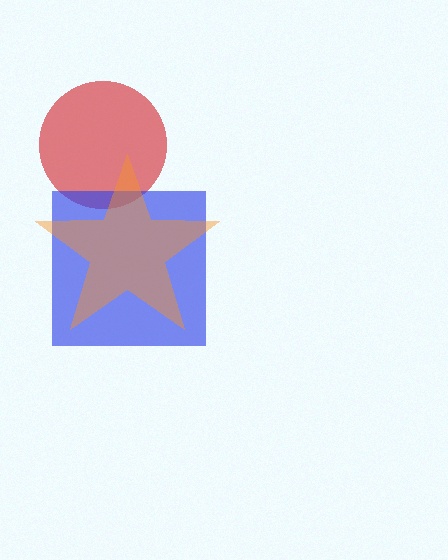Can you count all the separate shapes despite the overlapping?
Yes, there are 3 separate shapes.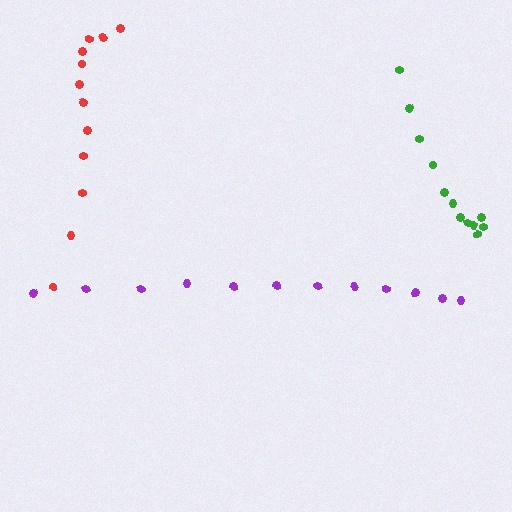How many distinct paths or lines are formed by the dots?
There are 3 distinct paths.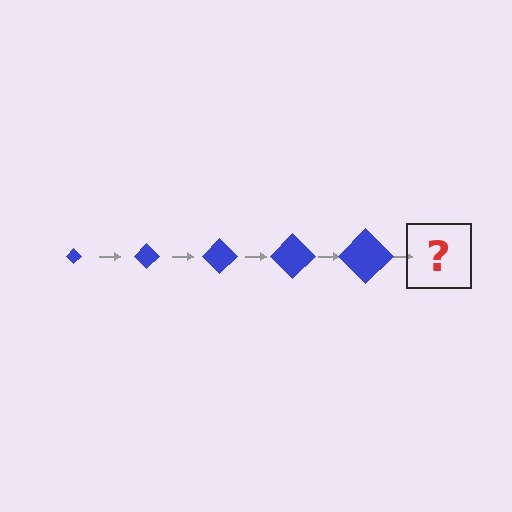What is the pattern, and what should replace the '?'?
The pattern is that the diamond gets progressively larger each step. The '?' should be a blue diamond, larger than the previous one.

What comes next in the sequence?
The next element should be a blue diamond, larger than the previous one.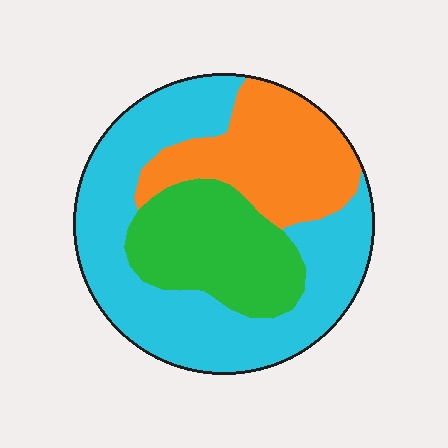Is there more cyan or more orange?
Cyan.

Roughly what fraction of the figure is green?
Green takes up about one quarter (1/4) of the figure.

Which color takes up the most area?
Cyan, at roughly 50%.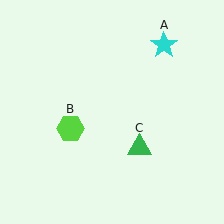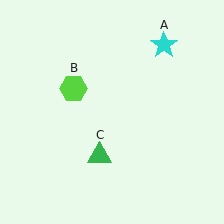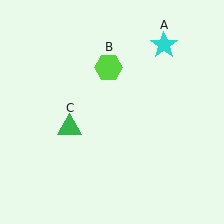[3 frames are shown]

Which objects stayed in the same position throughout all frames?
Cyan star (object A) remained stationary.